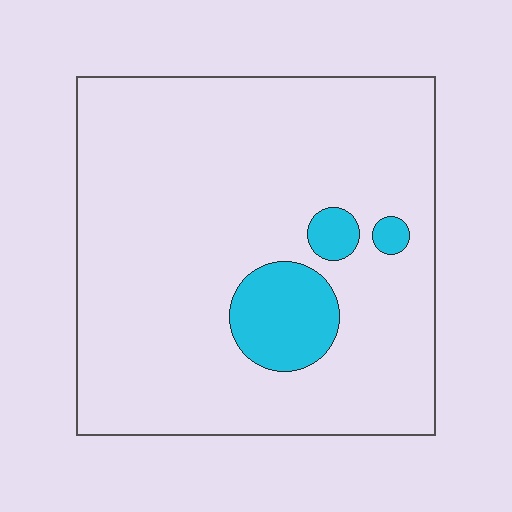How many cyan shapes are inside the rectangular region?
3.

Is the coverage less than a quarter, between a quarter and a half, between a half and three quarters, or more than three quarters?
Less than a quarter.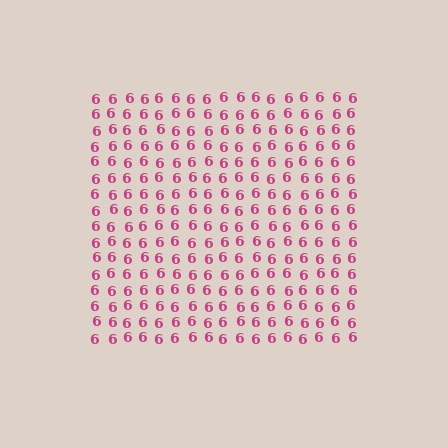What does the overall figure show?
The overall figure shows a square.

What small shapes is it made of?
It is made of small digit 6's.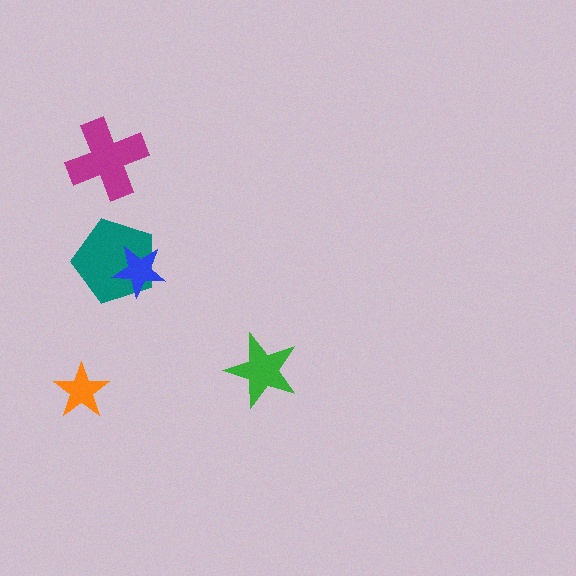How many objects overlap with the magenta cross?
0 objects overlap with the magenta cross.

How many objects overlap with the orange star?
0 objects overlap with the orange star.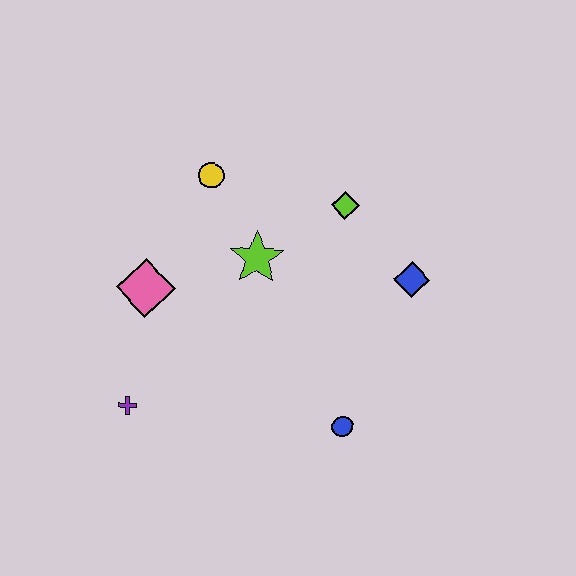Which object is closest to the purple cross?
The pink diamond is closest to the purple cross.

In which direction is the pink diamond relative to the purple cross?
The pink diamond is above the purple cross.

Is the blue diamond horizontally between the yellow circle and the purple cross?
No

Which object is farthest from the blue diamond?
The purple cross is farthest from the blue diamond.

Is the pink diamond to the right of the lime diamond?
No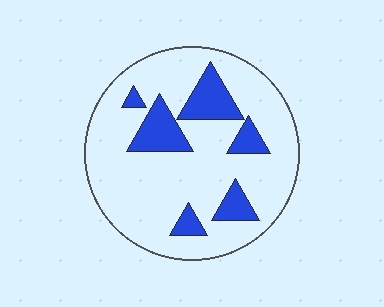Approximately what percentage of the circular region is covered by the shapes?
Approximately 20%.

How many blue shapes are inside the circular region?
6.